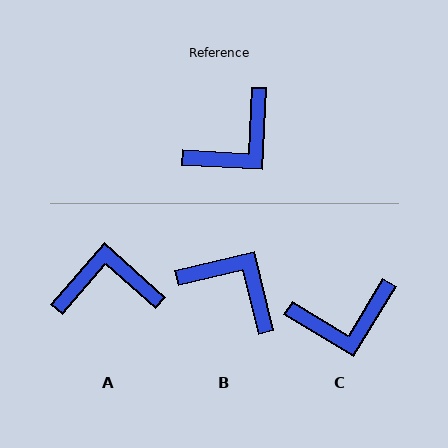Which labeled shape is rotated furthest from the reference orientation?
A, about 141 degrees away.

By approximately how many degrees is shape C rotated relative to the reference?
Approximately 29 degrees clockwise.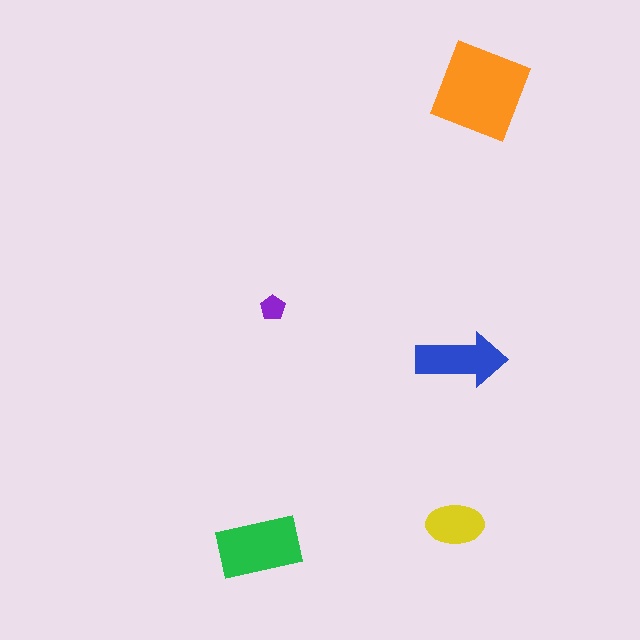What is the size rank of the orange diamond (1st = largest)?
1st.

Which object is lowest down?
The green rectangle is bottommost.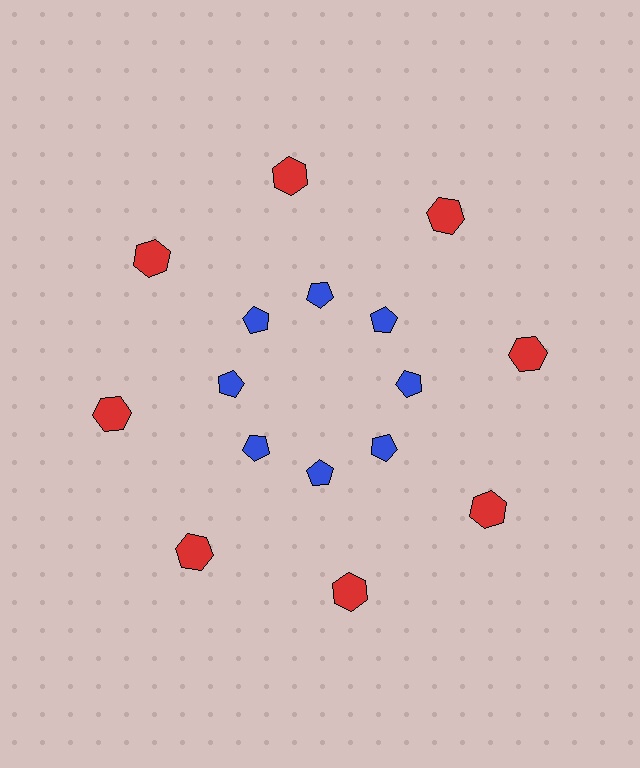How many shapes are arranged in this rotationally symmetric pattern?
There are 16 shapes, arranged in 8 groups of 2.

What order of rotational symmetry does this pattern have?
This pattern has 8-fold rotational symmetry.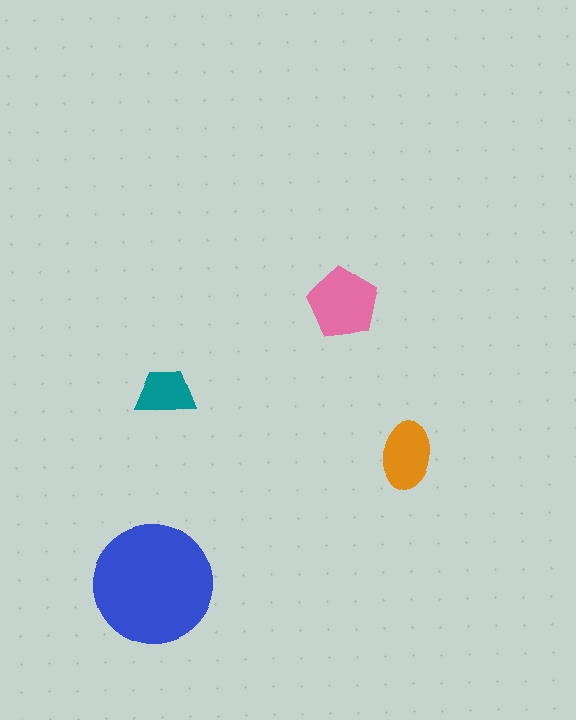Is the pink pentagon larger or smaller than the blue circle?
Smaller.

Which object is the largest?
The blue circle.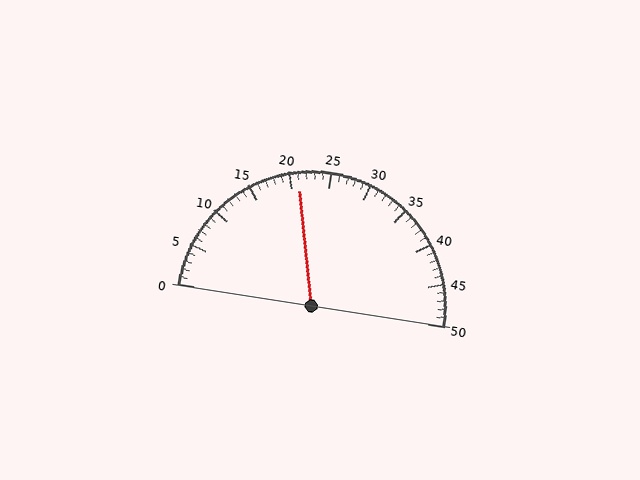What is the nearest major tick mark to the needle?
The nearest major tick mark is 20.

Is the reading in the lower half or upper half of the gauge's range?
The reading is in the lower half of the range (0 to 50).